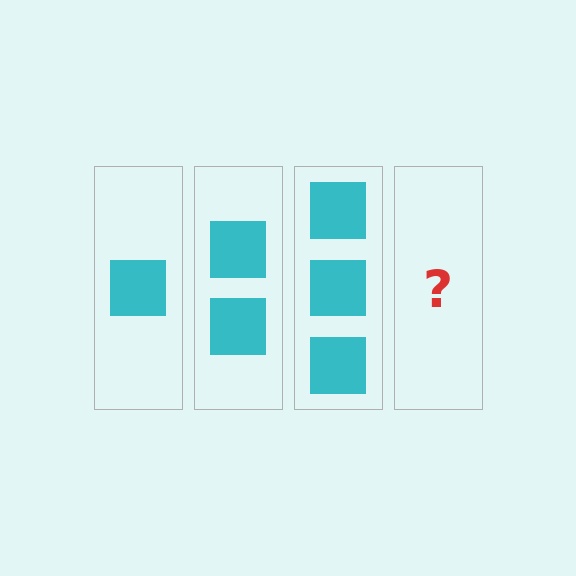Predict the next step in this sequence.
The next step is 4 squares.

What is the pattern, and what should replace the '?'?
The pattern is that each step adds one more square. The '?' should be 4 squares.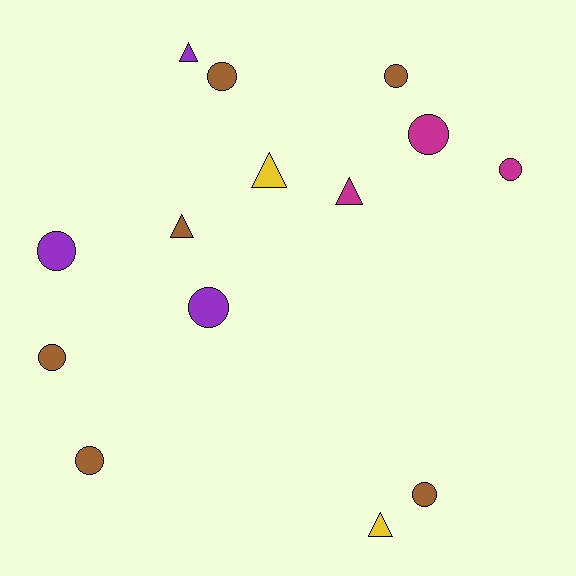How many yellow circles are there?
There are no yellow circles.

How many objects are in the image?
There are 14 objects.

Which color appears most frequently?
Brown, with 6 objects.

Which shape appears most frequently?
Circle, with 9 objects.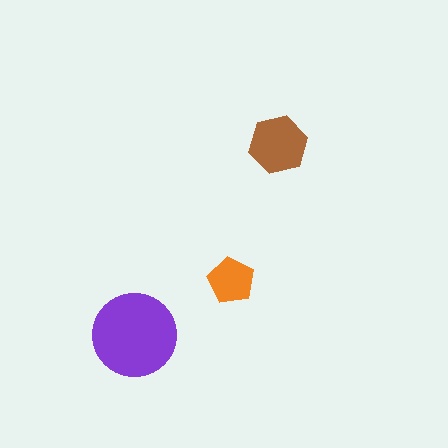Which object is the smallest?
The orange pentagon.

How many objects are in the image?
There are 3 objects in the image.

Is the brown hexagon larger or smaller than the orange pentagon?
Larger.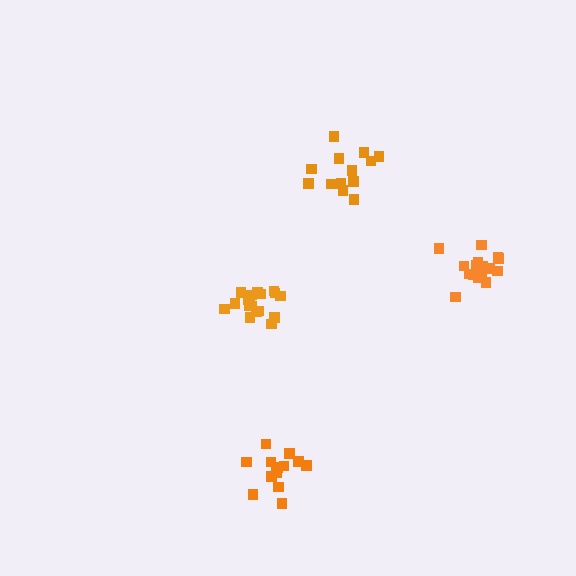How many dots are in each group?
Group 1: 13 dots, Group 2: 13 dots, Group 3: 16 dots, Group 4: 17 dots (59 total).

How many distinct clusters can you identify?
There are 4 distinct clusters.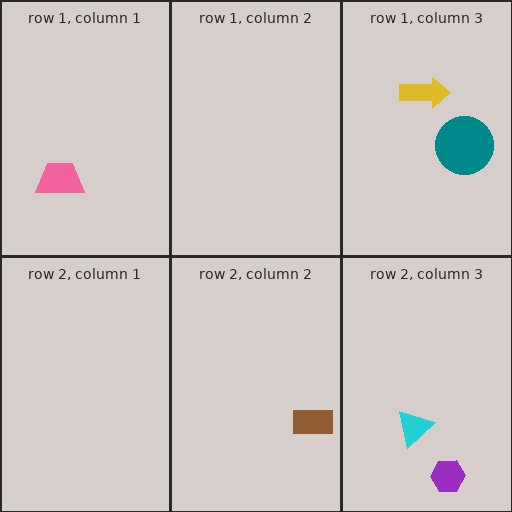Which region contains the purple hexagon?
The row 2, column 3 region.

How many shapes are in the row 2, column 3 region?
2.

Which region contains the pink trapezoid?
The row 1, column 1 region.